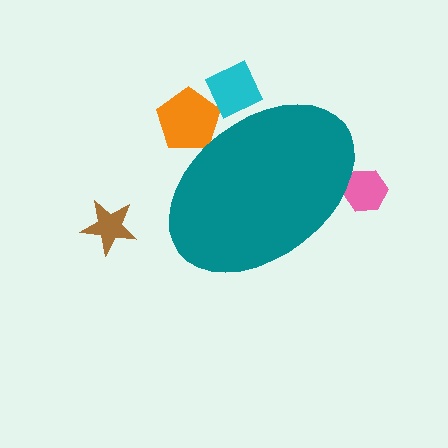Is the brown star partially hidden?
No, the brown star is fully visible.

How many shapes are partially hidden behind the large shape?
3 shapes are partially hidden.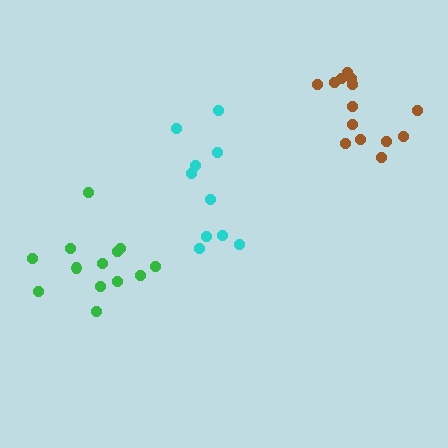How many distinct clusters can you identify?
There are 3 distinct clusters.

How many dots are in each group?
Group 1: 10 dots, Group 2: 13 dots, Group 3: 14 dots (37 total).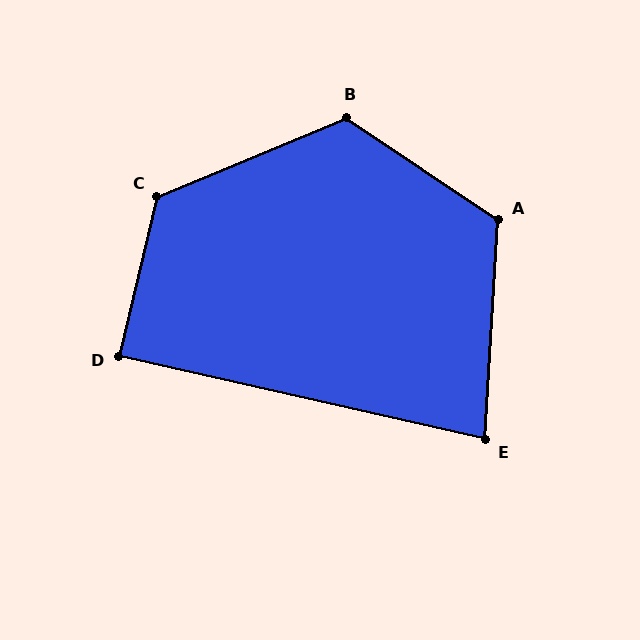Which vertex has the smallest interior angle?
E, at approximately 81 degrees.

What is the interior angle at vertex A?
Approximately 121 degrees (obtuse).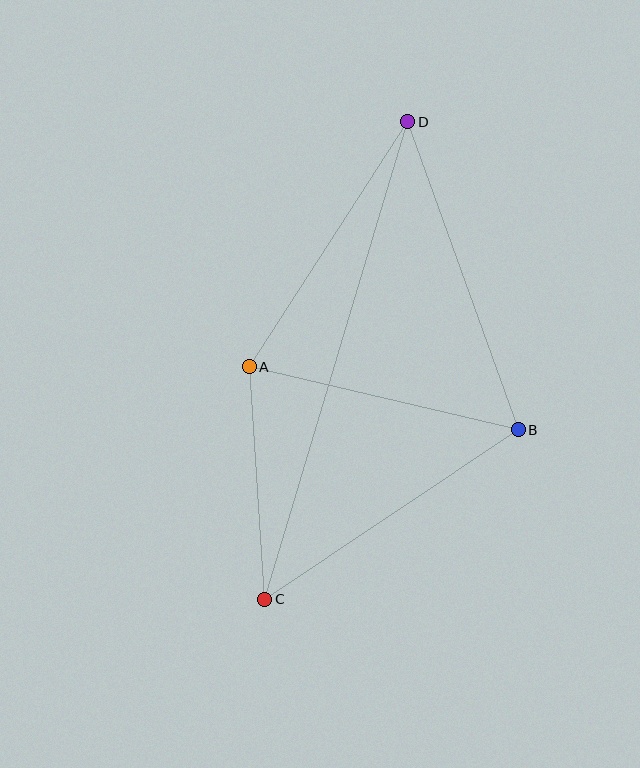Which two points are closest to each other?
Points A and C are closest to each other.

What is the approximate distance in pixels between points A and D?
The distance between A and D is approximately 292 pixels.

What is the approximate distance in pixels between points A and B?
The distance between A and B is approximately 276 pixels.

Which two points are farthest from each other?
Points C and D are farthest from each other.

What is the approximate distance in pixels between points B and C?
The distance between B and C is approximately 305 pixels.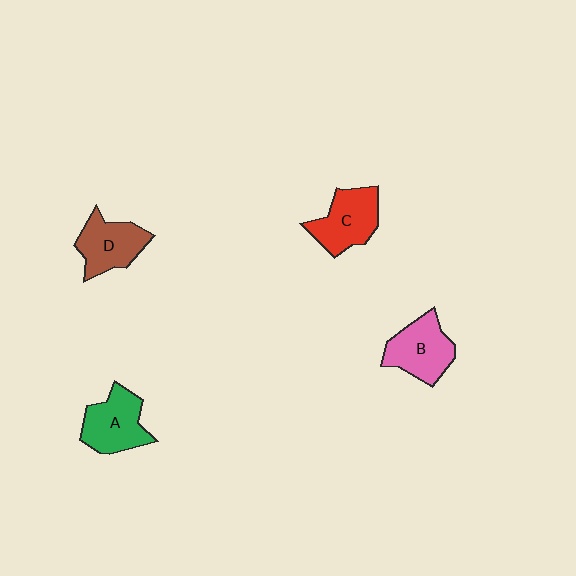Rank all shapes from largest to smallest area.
From largest to smallest: B (pink), A (green), C (red), D (brown).